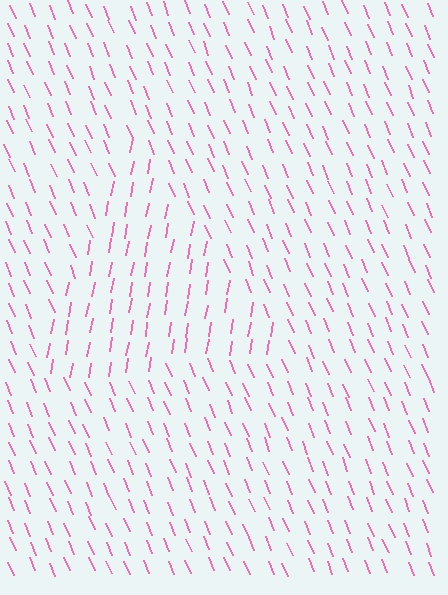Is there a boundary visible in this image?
Yes, there is a texture boundary formed by a change in line orientation.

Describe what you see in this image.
The image is filled with small pink line segments. A triangle region in the image has lines oriented differently from the surrounding lines, creating a visible texture boundary.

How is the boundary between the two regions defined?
The boundary is defined purely by a change in line orientation (approximately 32 degrees difference). All lines are the same color and thickness.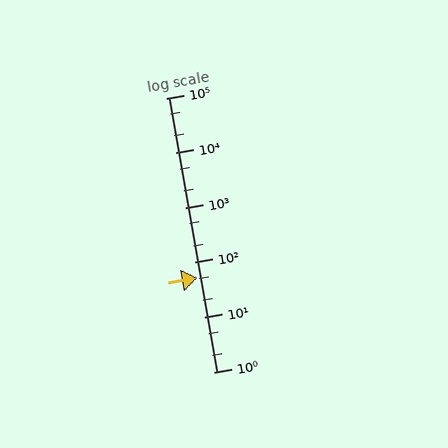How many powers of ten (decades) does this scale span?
The scale spans 5 decades, from 1 to 100000.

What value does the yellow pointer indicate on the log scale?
The pointer indicates approximately 52.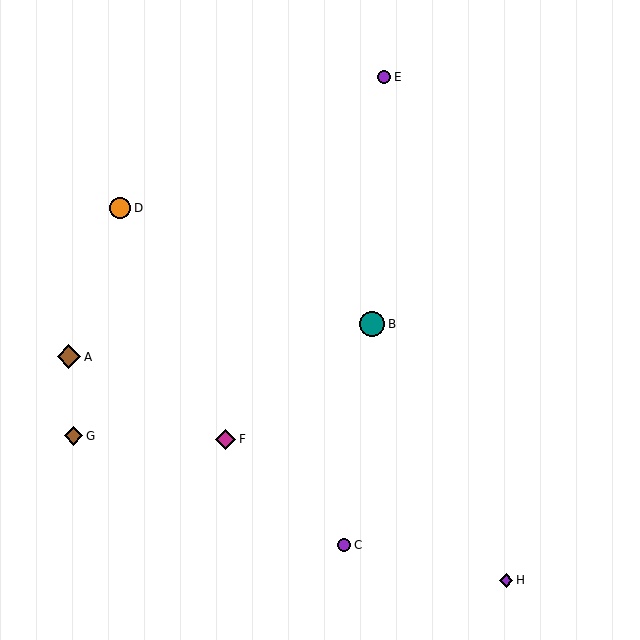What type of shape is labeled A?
Shape A is a brown diamond.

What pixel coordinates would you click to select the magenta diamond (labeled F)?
Click at (226, 439) to select the magenta diamond F.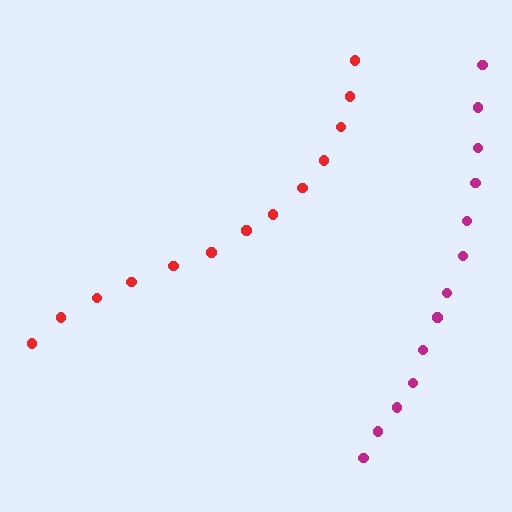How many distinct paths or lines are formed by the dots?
There are 2 distinct paths.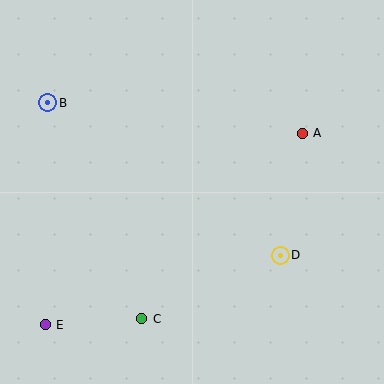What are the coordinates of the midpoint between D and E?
The midpoint between D and E is at (163, 290).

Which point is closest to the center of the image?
Point D at (280, 255) is closest to the center.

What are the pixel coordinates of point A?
Point A is at (302, 133).